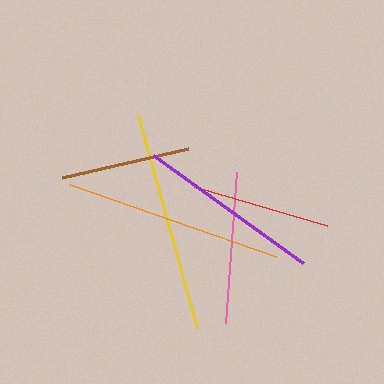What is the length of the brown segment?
The brown segment is approximately 130 pixels long.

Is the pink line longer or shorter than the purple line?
The purple line is longer than the pink line.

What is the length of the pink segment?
The pink segment is approximately 151 pixels long.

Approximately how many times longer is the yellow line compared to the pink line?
The yellow line is approximately 1.5 times the length of the pink line.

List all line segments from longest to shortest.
From longest to shortest: yellow, orange, purple, pink, red, brown.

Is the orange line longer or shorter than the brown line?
The orange line is longer than the brown line.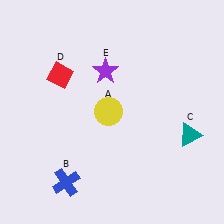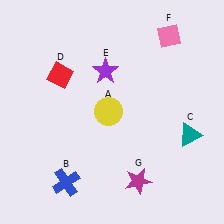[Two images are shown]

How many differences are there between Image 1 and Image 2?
There are 2 differences between the two images.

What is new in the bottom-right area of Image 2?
A magenta star (G) was added in the bottom-right area of Image 2.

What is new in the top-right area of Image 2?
A pink diamond (F) was added in the top-right area of Image 2.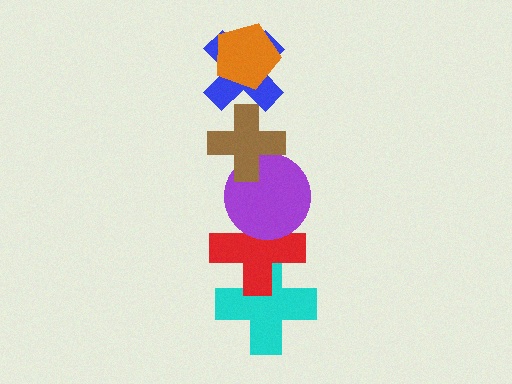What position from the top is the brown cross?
The brown cross is 3rd from the top.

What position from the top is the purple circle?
The purple circle is 4th from the top.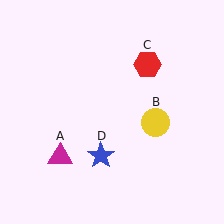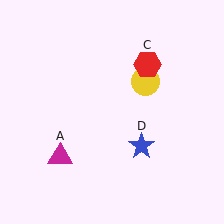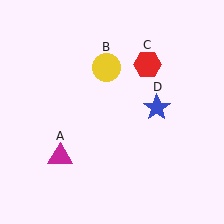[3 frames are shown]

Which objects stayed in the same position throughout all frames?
Magenta triangle (object A) and red hexagon (object C) remained stationary.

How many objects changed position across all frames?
2 objects changed position: yellow circle (object B), blue star (object D).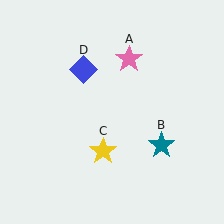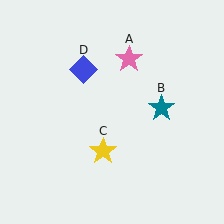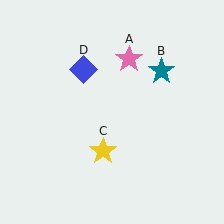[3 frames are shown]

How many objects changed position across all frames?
1 object changed position: teal star (object B).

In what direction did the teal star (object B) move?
The teal star (object B) moved up.